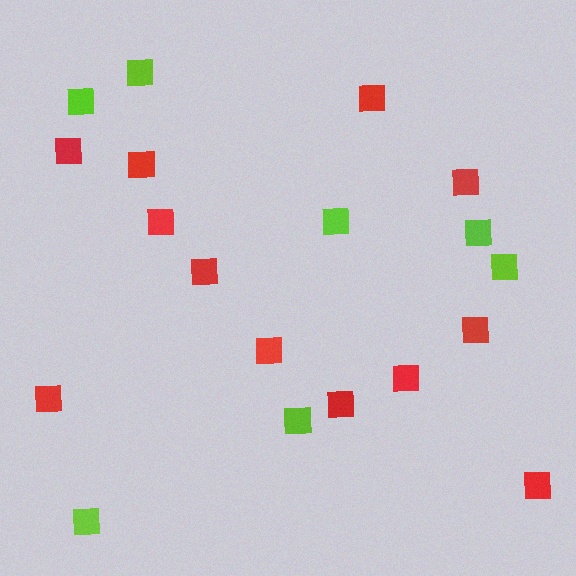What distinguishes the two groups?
There are 2 groups: one group of lime squares (7) and one group of red squares (12).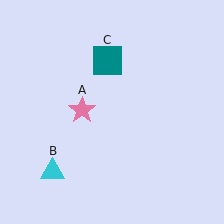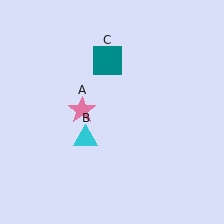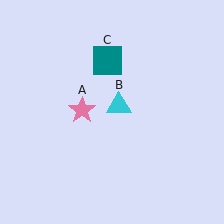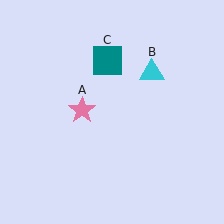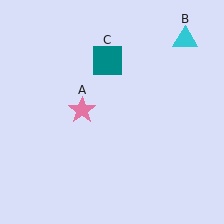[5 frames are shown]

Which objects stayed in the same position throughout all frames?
Pink star (object A) and teal square (object C) remained stationary.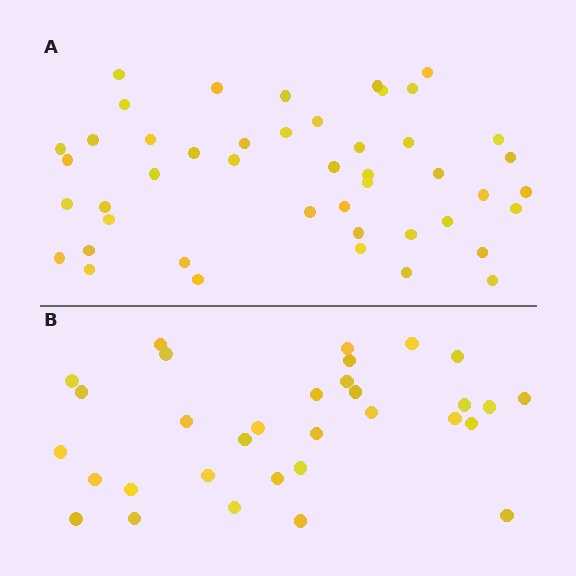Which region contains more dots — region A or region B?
Region A (the top region) has more dots.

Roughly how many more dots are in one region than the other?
Region A has approximately 15 more dots than region B.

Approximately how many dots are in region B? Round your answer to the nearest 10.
About 30 dots. (The exact count is 32, which rounds to 30.)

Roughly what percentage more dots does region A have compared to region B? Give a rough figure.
About 45% more.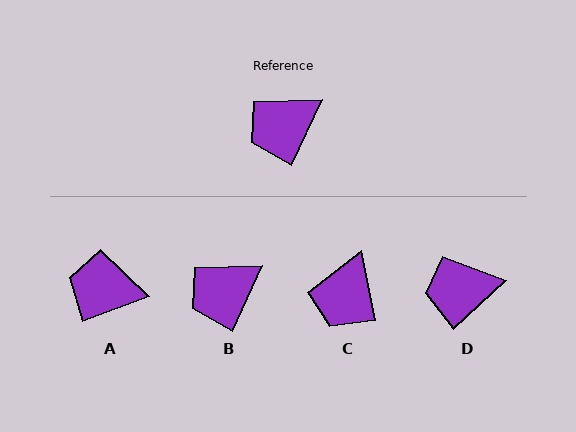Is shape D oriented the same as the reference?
No, it is off by about 22 degrees.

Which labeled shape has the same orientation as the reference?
B.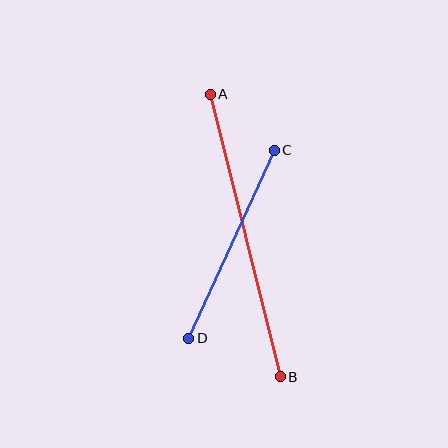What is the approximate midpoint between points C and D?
The midpoint is at approximately (231, 244) pixels.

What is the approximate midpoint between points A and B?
The midpoint is at approximately (245, 235) pixels.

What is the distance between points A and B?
The distance is approximately 291 pixels.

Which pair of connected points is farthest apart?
Points A and B are farthest apart.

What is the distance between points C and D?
The distance is approximately 206 pixels.